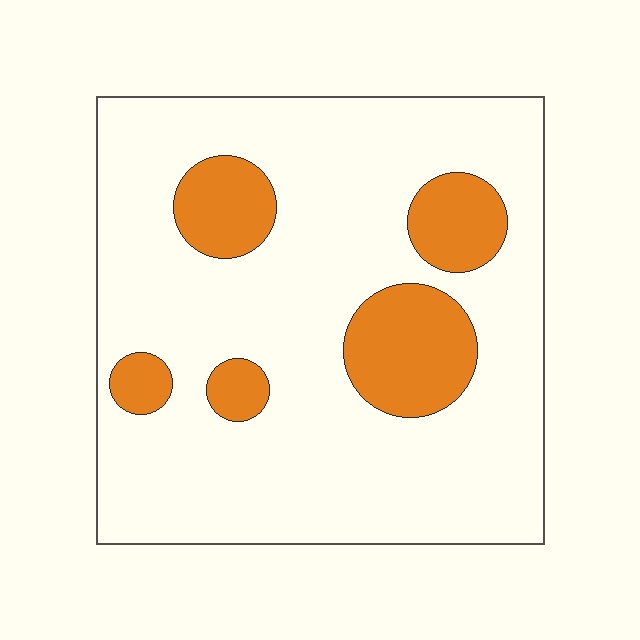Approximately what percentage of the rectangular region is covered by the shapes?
Approximately 20%.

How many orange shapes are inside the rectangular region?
5.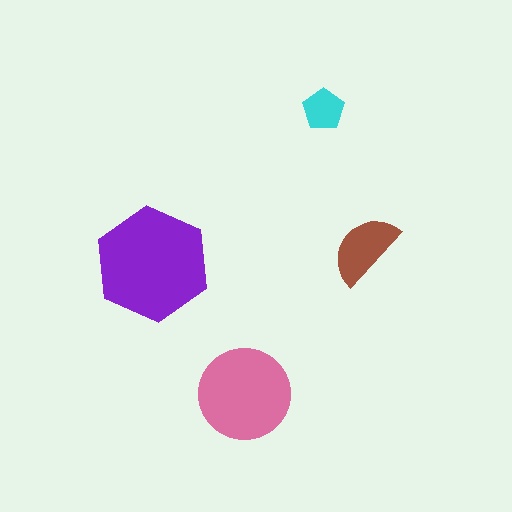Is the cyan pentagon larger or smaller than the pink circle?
Smaller.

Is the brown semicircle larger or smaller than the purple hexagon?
Smaller.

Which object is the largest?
The purple hexagon.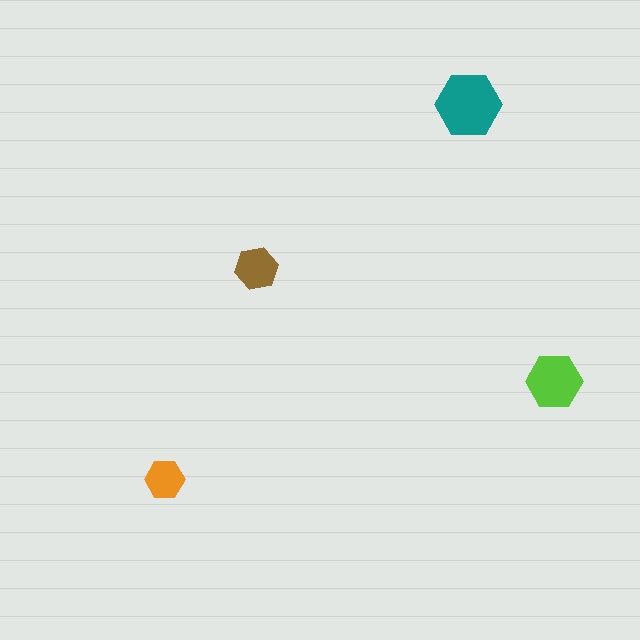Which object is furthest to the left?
The orange hexagon is leftmost.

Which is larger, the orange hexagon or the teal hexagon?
The teal one.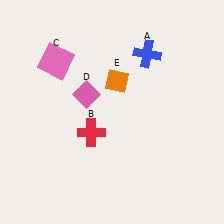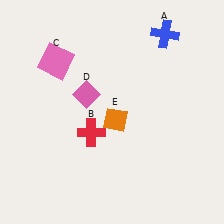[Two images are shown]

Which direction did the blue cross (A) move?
The blue cross (A) moved up.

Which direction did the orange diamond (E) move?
The orange diamond (E) moved down.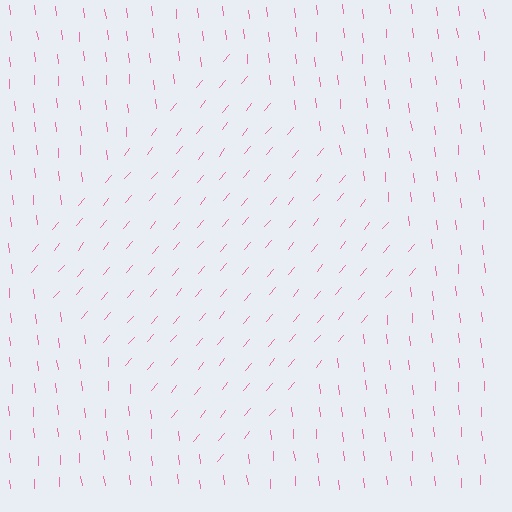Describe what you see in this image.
The image is filled with small pink line segments. A diamond region in the image has lines oriented differently from the surrounding lines, creating a visible texture boundary.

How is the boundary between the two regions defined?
The boundary is defined purely by a change in line orientation (approximately 45 degrees difference). All lines are the same color and thickness.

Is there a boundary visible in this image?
Yes, there is a texture boundary formed by a change in line orientation.